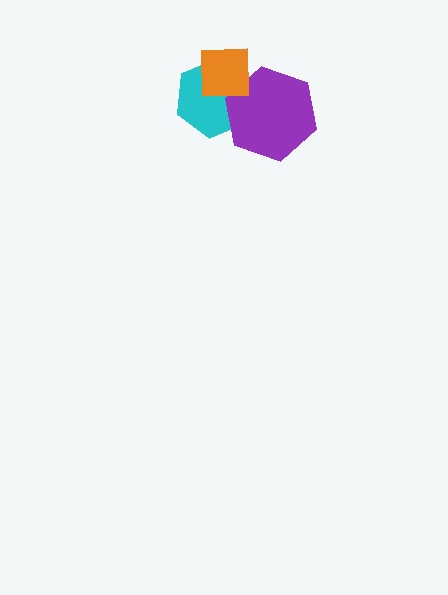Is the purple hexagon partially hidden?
Yes, it is partially covered by another shape.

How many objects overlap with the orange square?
2 objects overlap with the orange square.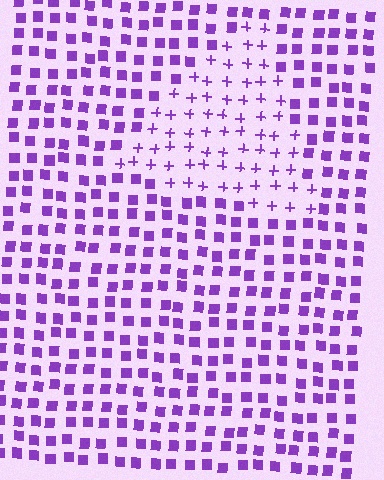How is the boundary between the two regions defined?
The boundary is defined by a change in element shape: plus signs inside vs. squares outside. All elements share the same color and spacing.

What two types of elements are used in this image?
The image uses plus signs inside the triangle region and squares outside it.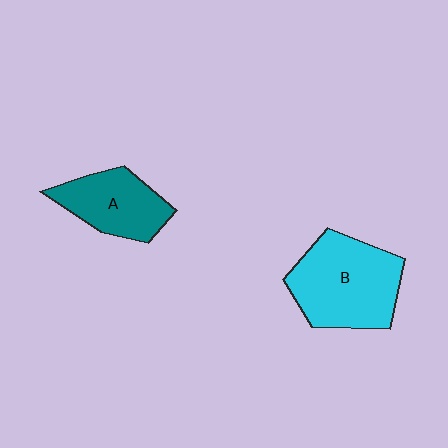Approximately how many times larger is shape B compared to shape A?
Approximately 1.5 times.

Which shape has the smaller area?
Shape A (teal).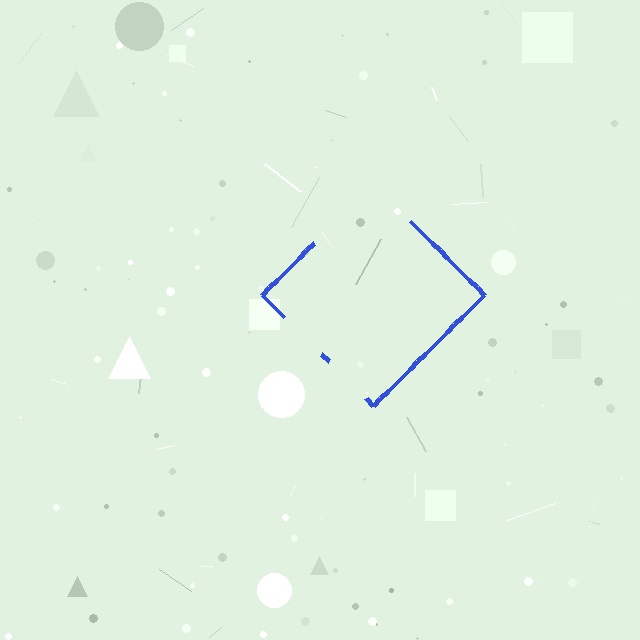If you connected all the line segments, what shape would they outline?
They would outline a diamond.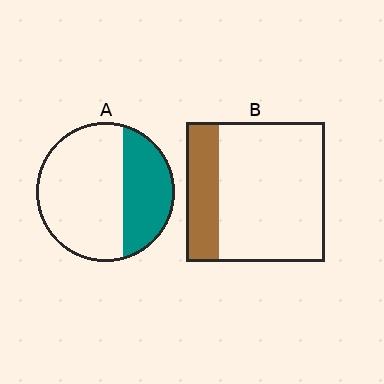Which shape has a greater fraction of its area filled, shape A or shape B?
Shape A.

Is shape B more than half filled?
No.